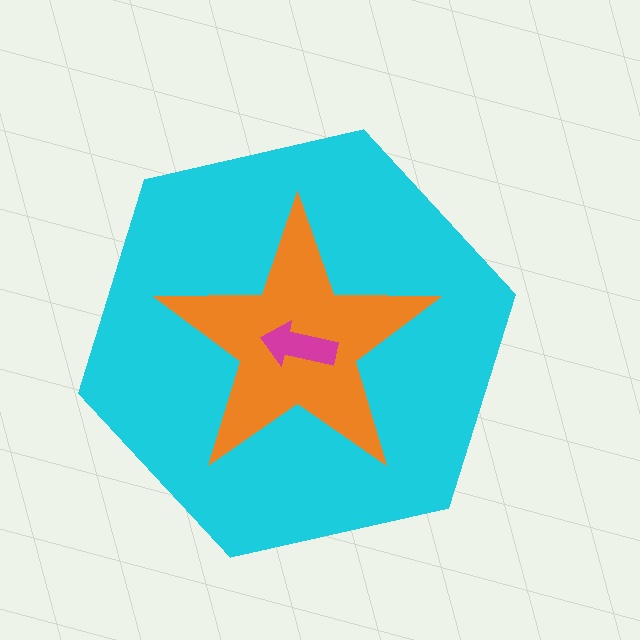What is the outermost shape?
The cyan hexagon.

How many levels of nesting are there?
3.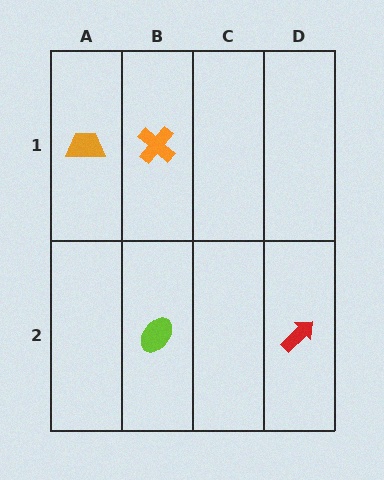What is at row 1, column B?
An orange cross.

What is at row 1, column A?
An orange trapezoid.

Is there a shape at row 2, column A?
No, that cell is empty.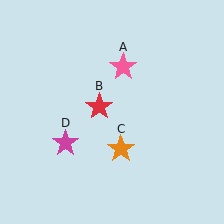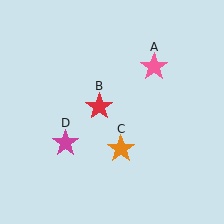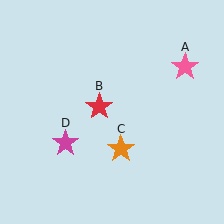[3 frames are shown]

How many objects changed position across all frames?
1 object changed position: pink star (object A).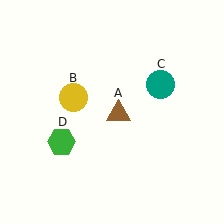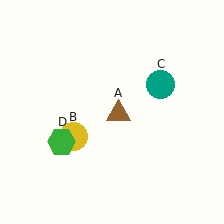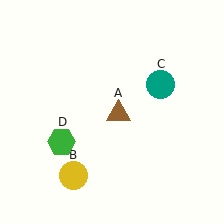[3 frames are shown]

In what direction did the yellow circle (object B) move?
The yellow circle (object B) moved down.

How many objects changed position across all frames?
1 object changed position: yellow circle (object B).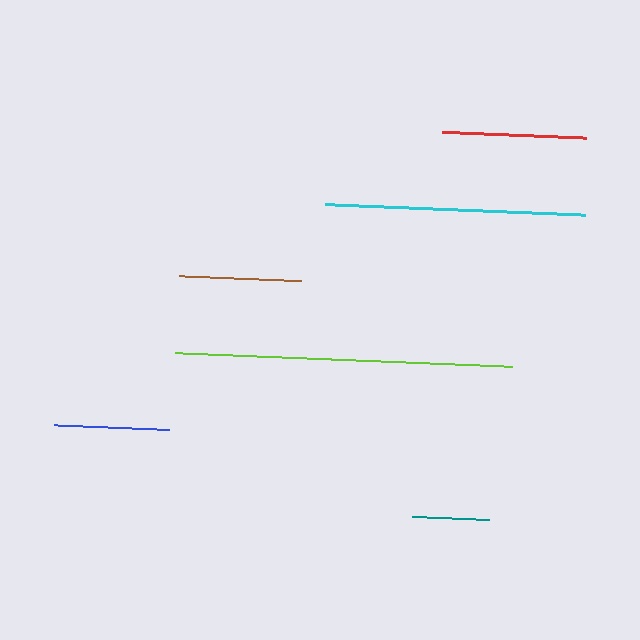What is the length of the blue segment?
The blue segment is approximately 116 pixels long.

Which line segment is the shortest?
The teal line is the shortest at approximately 77 pixels.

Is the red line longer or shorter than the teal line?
The red line is longer than the teal line.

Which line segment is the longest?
The lime line is the longest at approximately 338 pixels.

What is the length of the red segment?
The red segment is approximately 144 pixels long.